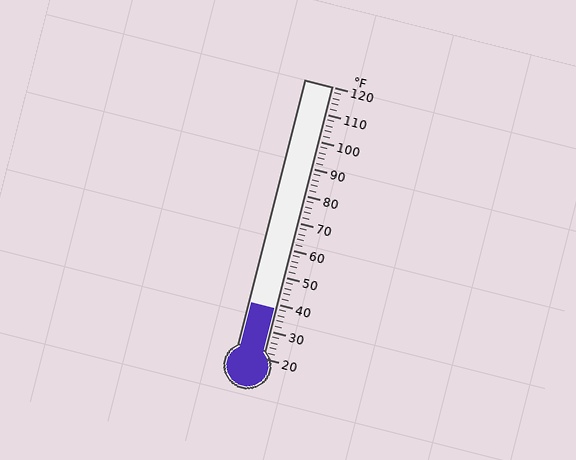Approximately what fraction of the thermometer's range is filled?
The thermometer is filled to approximately 20% of its range.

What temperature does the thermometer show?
The thermometer shows approximately 38°F.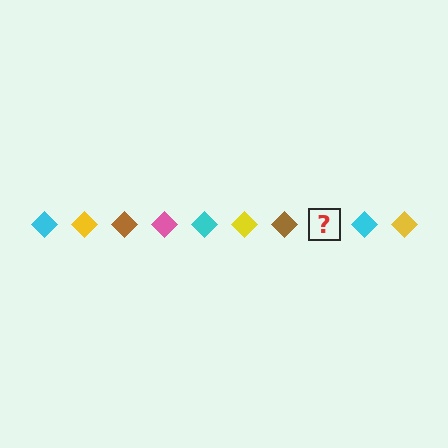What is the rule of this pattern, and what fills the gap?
The rule is that the pattern cycles through cyan, yellow, brown, pink diamonds. The gap should be filled with a pink diamond.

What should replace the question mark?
The question mark should be replaced with a pink diamond.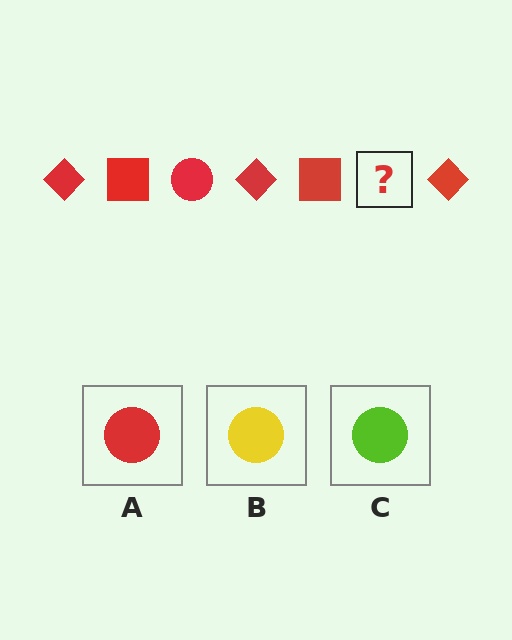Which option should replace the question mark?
Option A.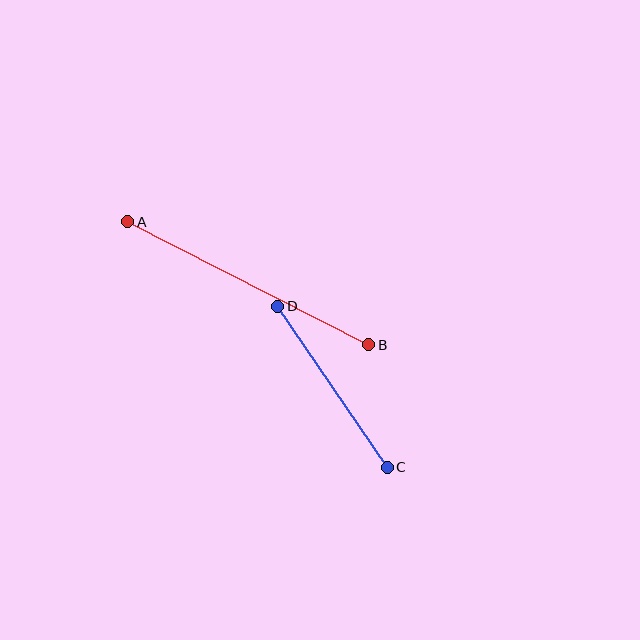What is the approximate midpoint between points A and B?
The midpoint is at approximately (248, 283) pixels.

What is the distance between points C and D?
The distance is approximately 195 pixels.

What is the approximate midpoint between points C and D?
The midpoint is at approximately (332, 387) pixels.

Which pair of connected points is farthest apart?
Points A and B are farthest apart.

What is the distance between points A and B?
The distance is approximately 271 pixels.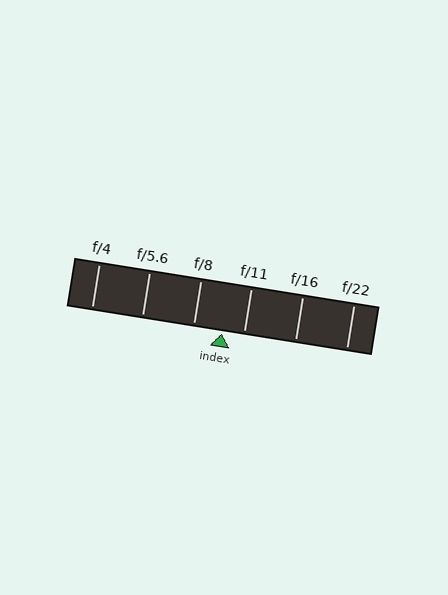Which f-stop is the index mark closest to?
The index mark is closest to f/11.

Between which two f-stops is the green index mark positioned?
The index mark is between f/8 and f/11.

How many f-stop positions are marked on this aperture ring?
There are 6 f-stop positions marked.